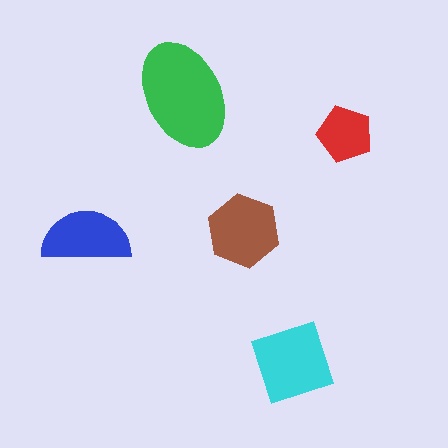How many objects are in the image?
There are 5 objects in the image.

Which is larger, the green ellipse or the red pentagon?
The green ellipse.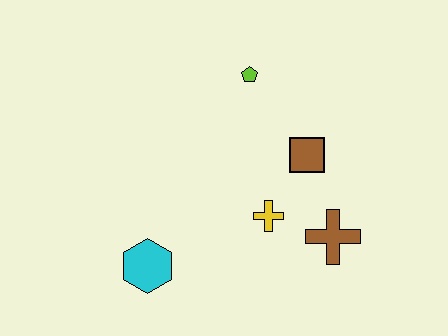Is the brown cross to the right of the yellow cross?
Yes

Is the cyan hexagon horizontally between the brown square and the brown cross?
No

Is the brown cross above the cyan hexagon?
Yes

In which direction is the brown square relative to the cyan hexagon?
The brown square is to the right of the cyan hexagon.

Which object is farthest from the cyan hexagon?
The lime pentagon is farthest from the cyan hexagon.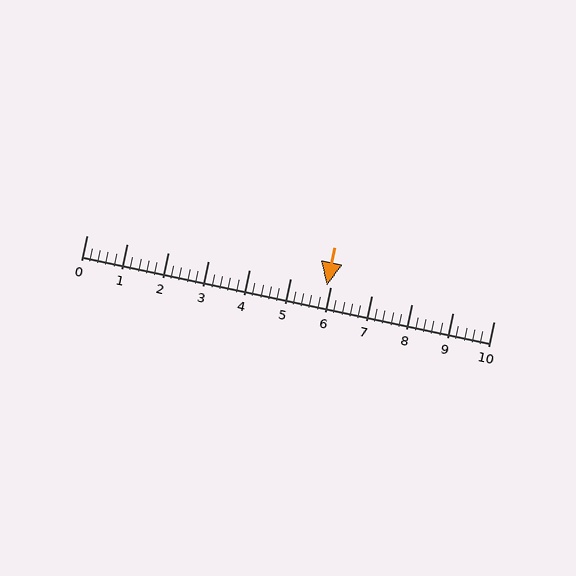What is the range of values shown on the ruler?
The ruler shows values from 0 to 10.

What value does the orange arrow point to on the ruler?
The orange arrow points to approximately 5.9.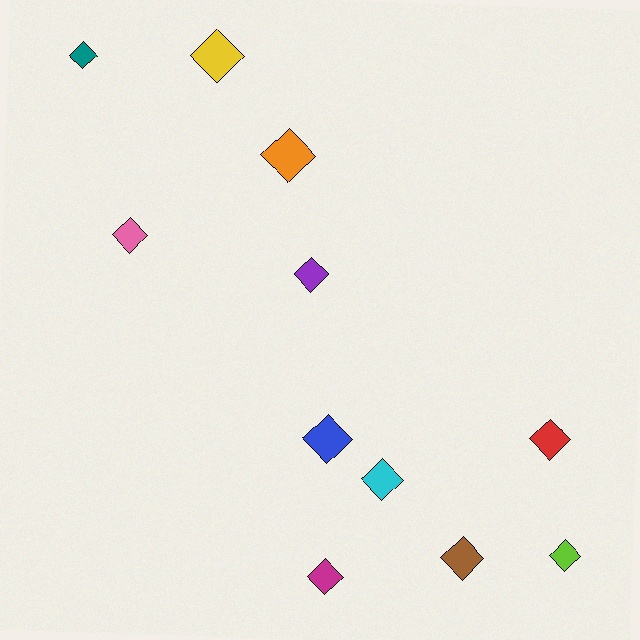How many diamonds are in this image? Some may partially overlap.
There are 11 diamonds.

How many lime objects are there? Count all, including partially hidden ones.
There is 1 lime object.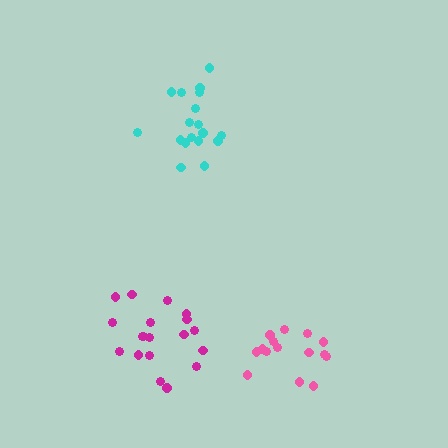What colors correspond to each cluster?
The clusters are colored: cyan, pink, magenta.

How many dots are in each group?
Group 1: 18 dots, Group 2: 15 dots, Group 3: 19 dots (52 total).